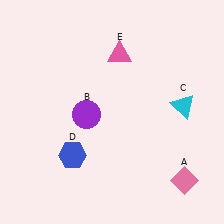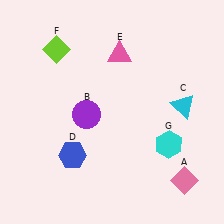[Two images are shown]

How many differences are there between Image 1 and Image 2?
There are 2 differences between the two images.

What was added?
A lime diamond (F), a cyan hexagon (G) were added in Image 2.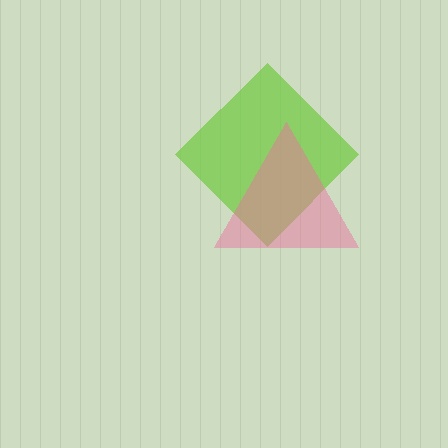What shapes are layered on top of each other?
The layered shapes are: a lime diamond, a pink triangle.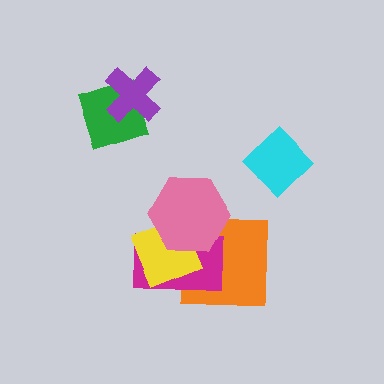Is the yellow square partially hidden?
Yes, it is partially covered by another shape.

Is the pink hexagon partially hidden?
No, no other shape covers it.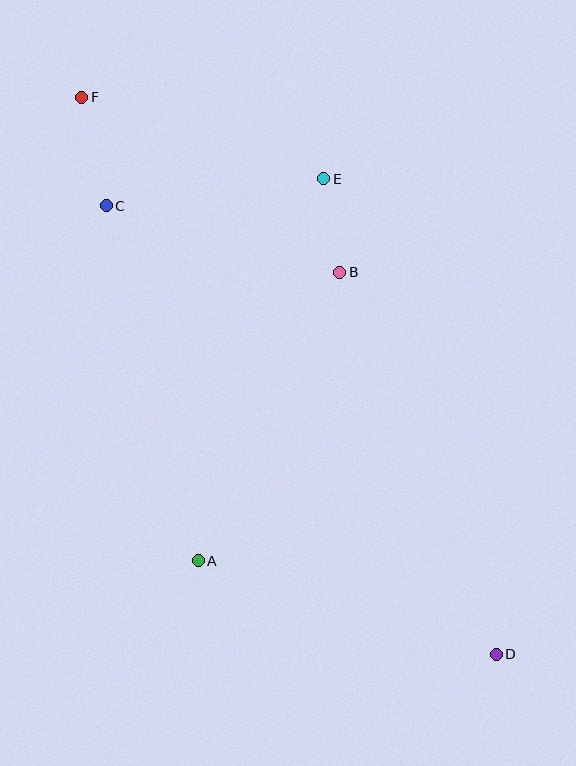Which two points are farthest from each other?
Points D and F are farthest from each other.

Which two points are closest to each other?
Points B and E are closest to each other.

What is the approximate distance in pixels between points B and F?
The distance between B and F is approximately 312 pixels.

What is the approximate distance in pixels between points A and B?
The distance between A and B is approximately 322 pixels.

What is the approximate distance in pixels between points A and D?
The distance between A and D is approximately 312 pixels.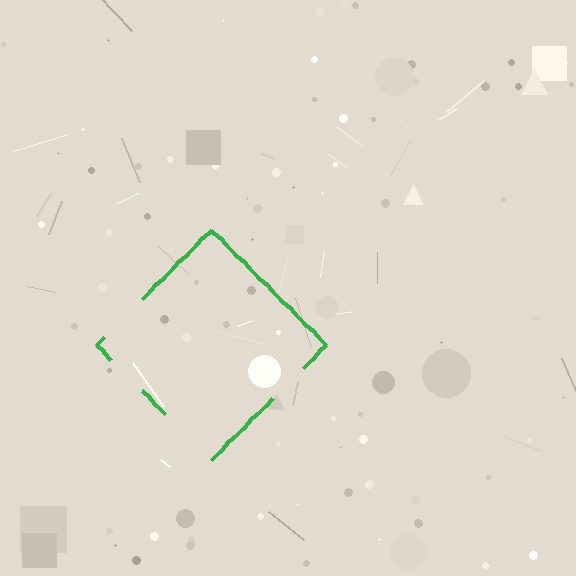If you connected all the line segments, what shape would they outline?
They would outline a diamond.